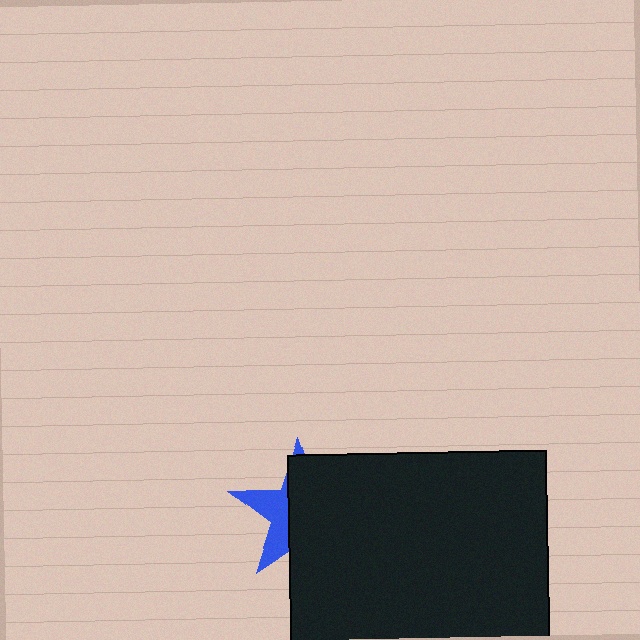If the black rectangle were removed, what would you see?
You would see the complete blue star.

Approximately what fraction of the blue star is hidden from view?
Roughly 66% of the blue star is hidden behind the black rectangle.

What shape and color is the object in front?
The object in front is a black rectangle.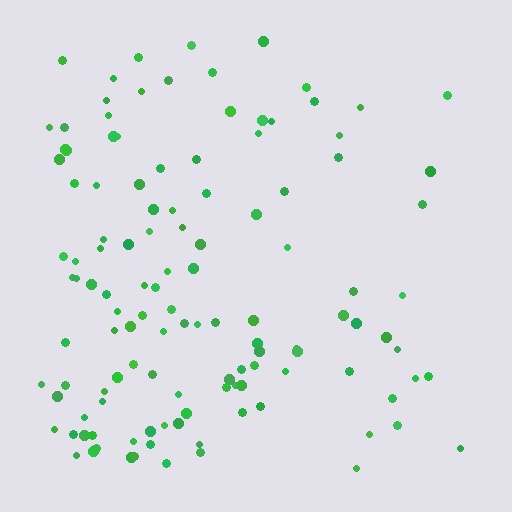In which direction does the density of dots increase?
From right to left, with the left side densest.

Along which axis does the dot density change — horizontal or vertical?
Horizontal.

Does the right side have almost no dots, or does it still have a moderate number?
Still a moderate number, just noticeably fewer than the left.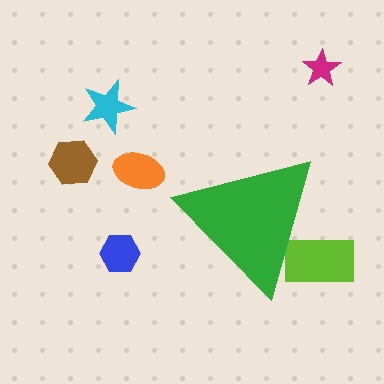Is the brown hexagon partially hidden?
No, the brown hexagon is fully visible.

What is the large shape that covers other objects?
A green triangle.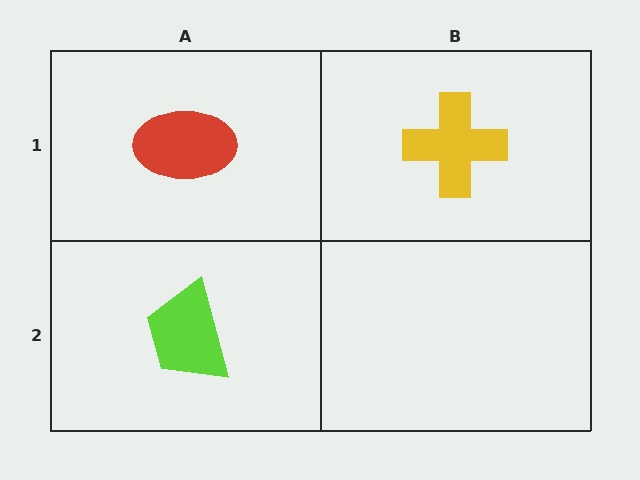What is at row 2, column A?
A lime trapezoid.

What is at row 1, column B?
A yellow cross.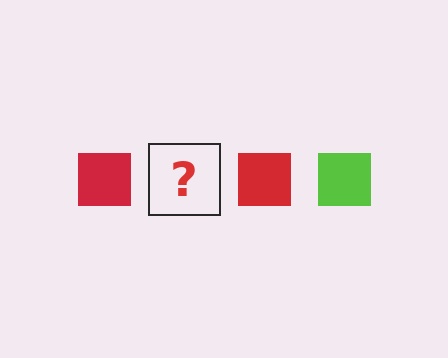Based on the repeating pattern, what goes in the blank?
The blank should be a lime square.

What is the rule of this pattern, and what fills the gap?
The rule is that the pattern cycles through red, lime squares. The gap should be filled with a lime square.